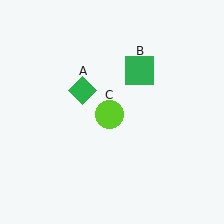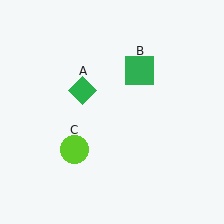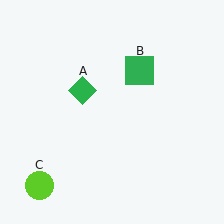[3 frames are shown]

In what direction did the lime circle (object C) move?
The lime circle (object C) moved down and to the left.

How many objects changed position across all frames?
1 object changed position: lime circle (object C).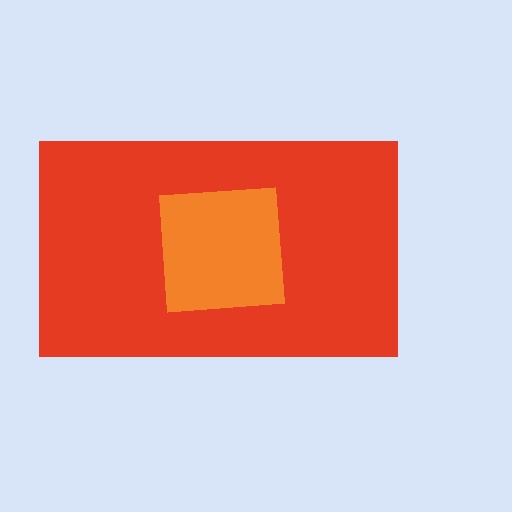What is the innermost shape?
The orange square.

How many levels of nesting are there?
2.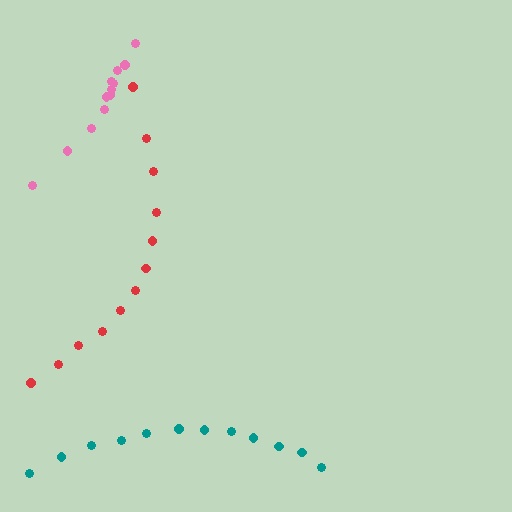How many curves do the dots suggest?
There are 3 distinct paths.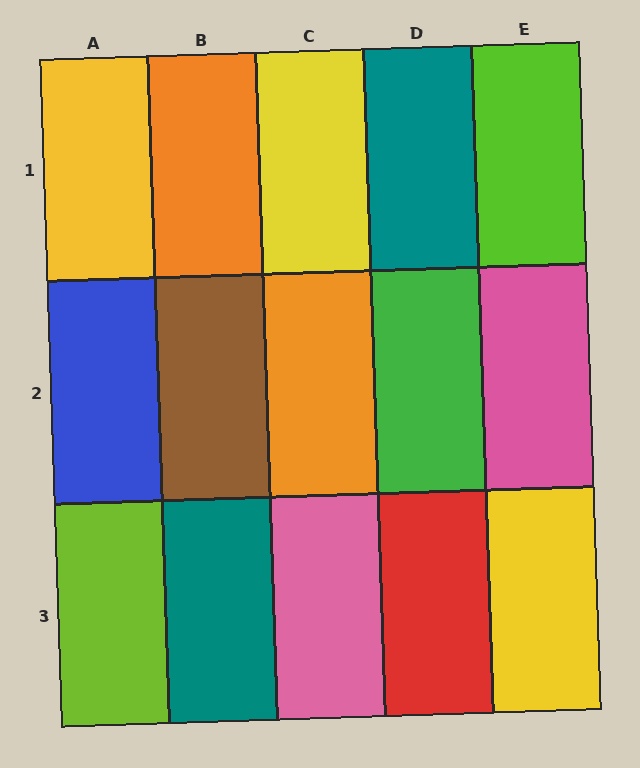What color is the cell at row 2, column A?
Blue.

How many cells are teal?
2 cells are teal.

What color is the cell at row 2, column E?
Pink.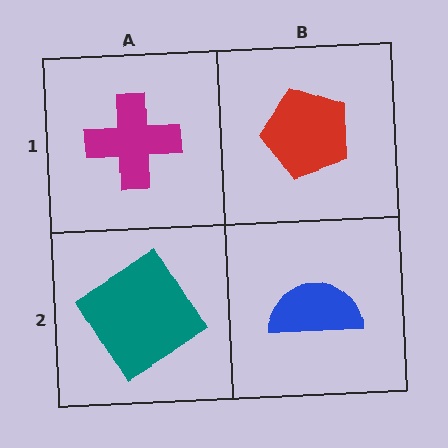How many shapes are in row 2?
2 shapes.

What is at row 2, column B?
A blue semicircle.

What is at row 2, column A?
A teal diamond.